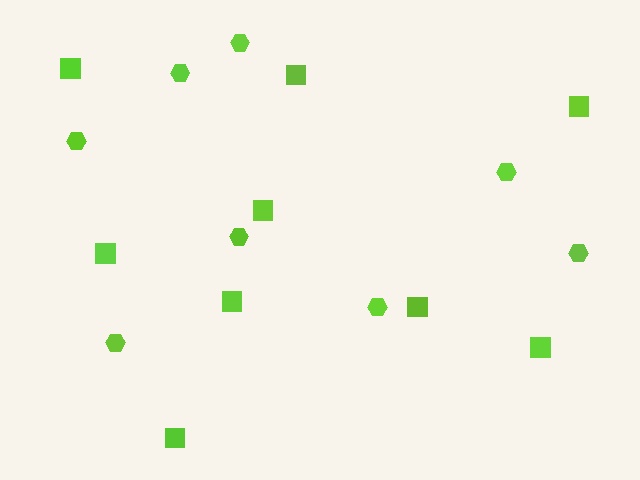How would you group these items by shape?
There are 2 groups: one group of squares (9) and one group of hexagons (8).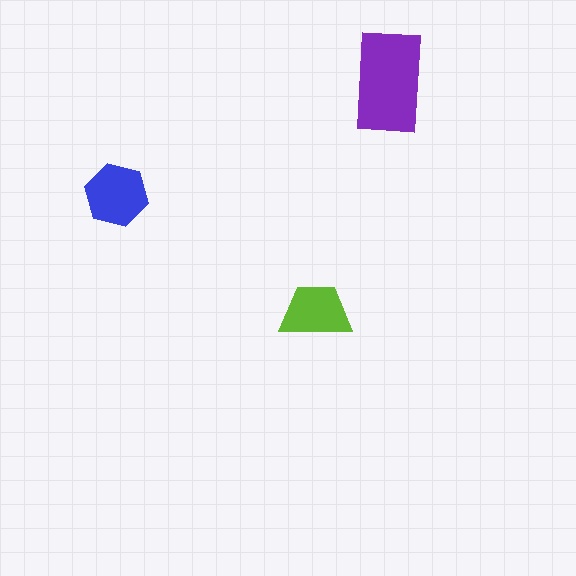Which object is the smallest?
The lime trapezoid.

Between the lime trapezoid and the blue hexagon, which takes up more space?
The blue hexagon.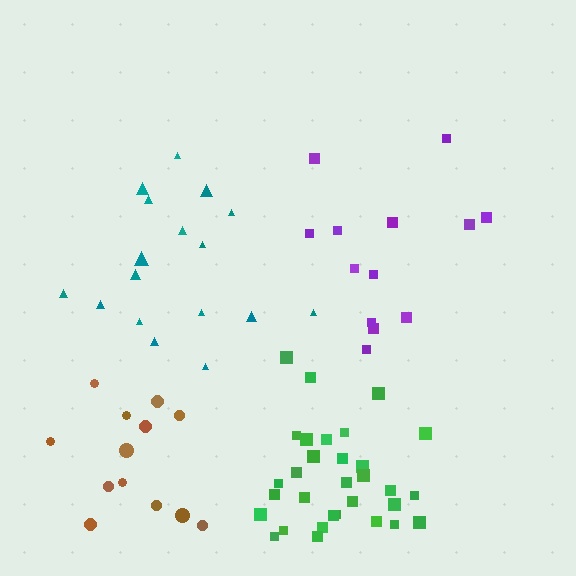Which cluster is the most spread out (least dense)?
Purple.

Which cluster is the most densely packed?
Green.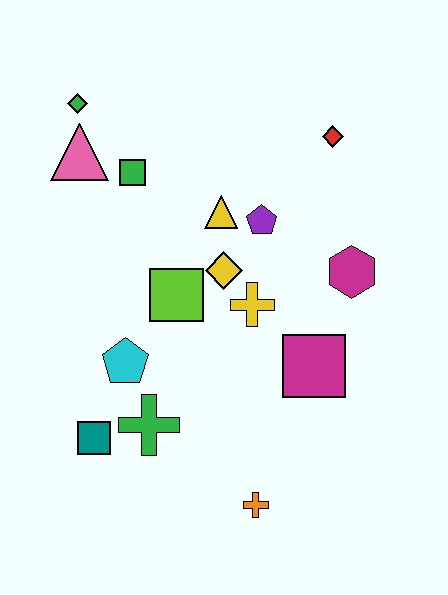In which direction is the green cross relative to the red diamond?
The green cross is below the red diamond.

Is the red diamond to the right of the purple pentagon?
Yes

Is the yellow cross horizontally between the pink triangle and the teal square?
No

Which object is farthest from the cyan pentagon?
The red diamond is farthest from the cyan pentagon.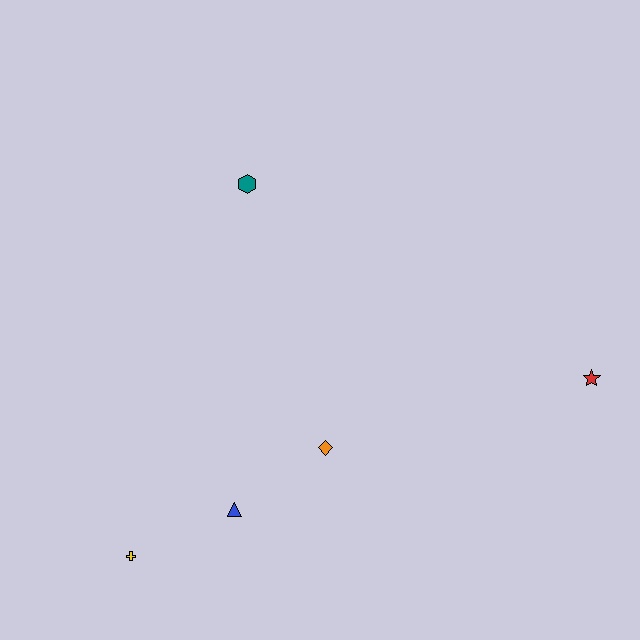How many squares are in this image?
There are no squares.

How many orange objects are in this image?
There is 1 orange object.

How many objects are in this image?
There are 5 objects.